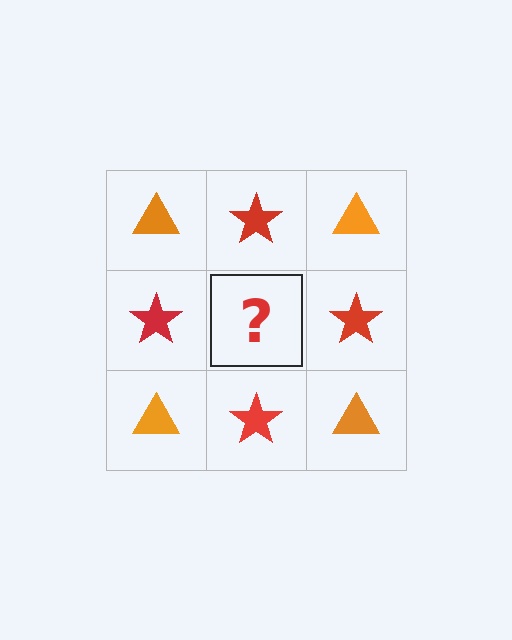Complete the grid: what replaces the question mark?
The question mark should be replaced with an orange triangle.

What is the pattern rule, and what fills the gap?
The rule is that it alternates orange triangle and red star in a checkerboard pattern. The gap should be filled with an orange triangle.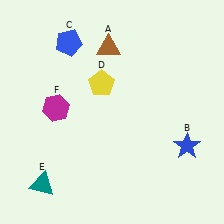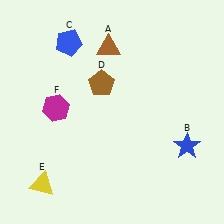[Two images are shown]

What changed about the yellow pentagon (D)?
In Image 1, D is yellow. In Image 2, it changed to brown.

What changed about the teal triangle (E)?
In Image 1, E is teal. In Image 2, it changed to yellow.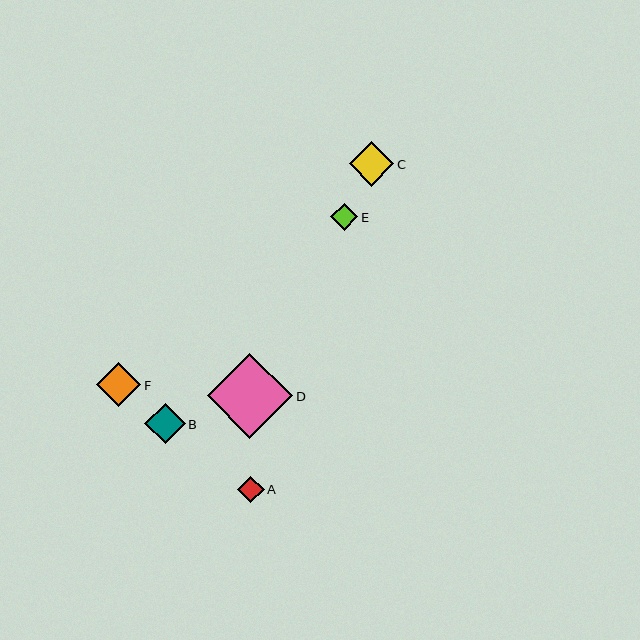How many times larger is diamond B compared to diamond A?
Diamond B is approximately 1.5 times the size of diamond A.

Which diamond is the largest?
Diamond D is the largest with a size of approximately 85 pixels.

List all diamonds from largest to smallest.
From largest to smallest: D, C, F, B, E, A.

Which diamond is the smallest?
Diamond A is the smallest with a size of approximately 26 pixels.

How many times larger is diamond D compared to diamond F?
Diamond D is approximately 1.9 times the size of diamond F.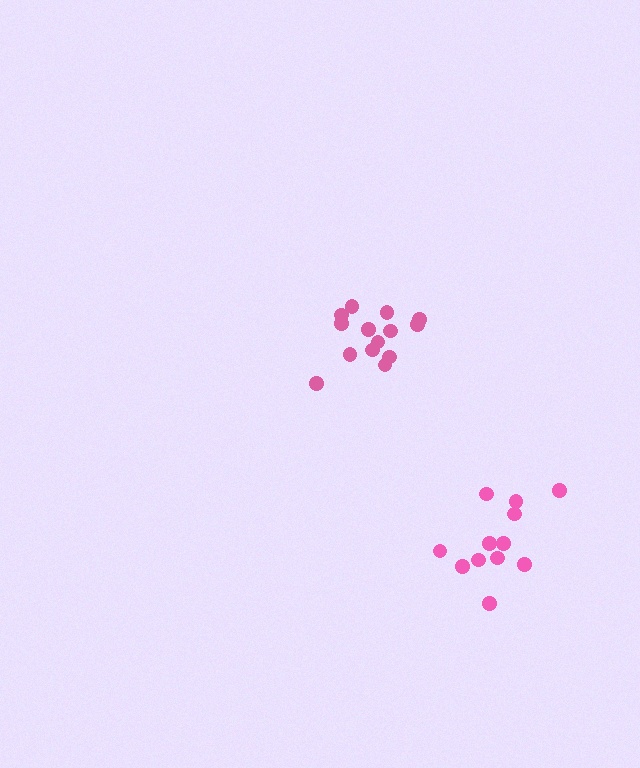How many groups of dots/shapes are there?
There are 2 groups.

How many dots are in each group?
Group 1: 14 dots, Group 2: 12 dots (26 total).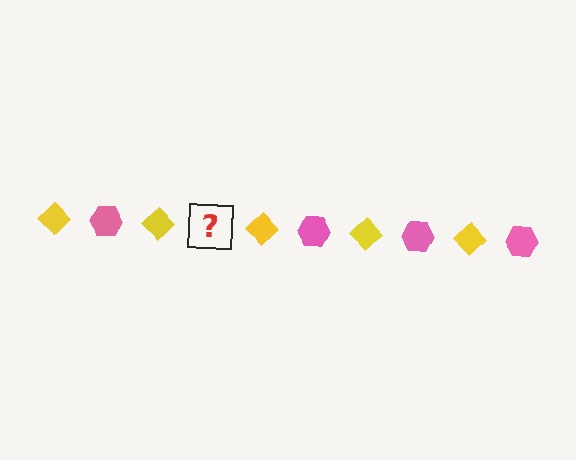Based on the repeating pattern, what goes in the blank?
The blank should be a pink hexagon.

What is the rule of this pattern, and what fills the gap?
The rule is that the pattern alternates between yellow diamond and pink hexagon. The gap should be filled with a pink hexagon.